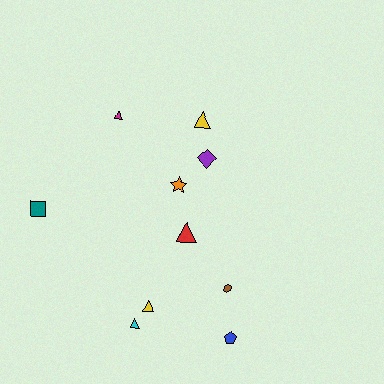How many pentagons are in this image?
There is 1 pentagon.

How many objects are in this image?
There are 10 objects.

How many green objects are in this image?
There are no green objects.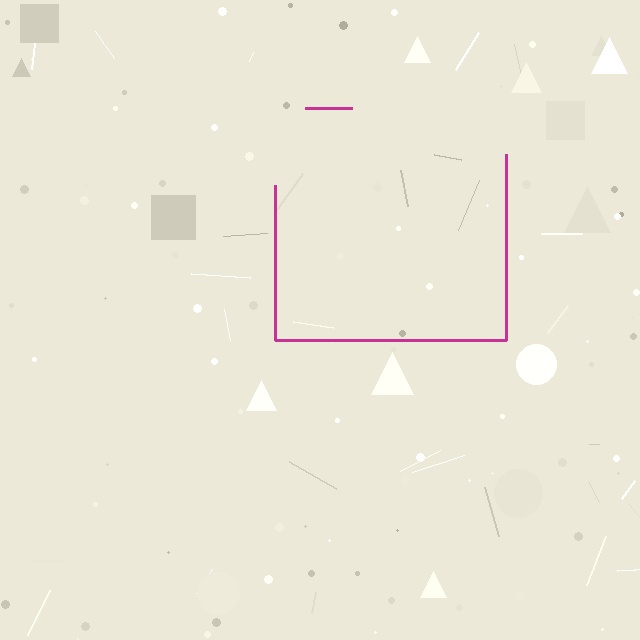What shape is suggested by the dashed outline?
The dashed outline suggests a square.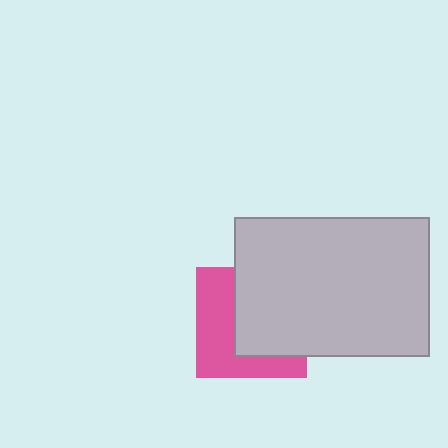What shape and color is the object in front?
The object in front is a light gray rectangle.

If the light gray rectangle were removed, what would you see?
You would see the complete pink square.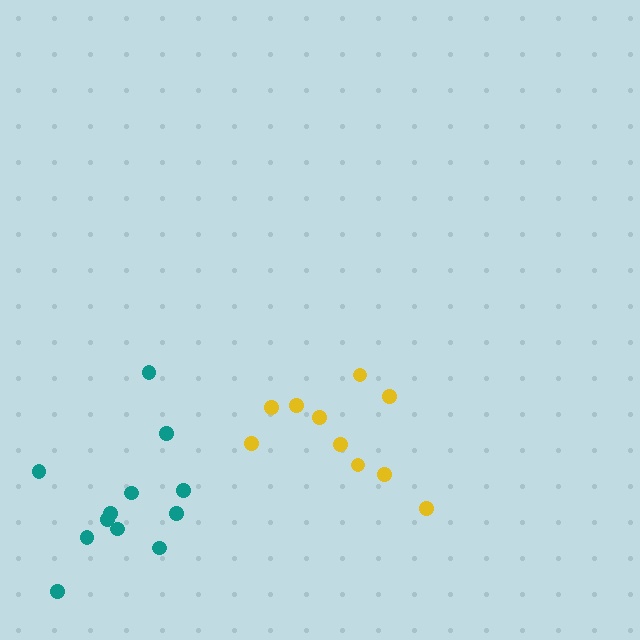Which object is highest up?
The yellow cluster is topmost.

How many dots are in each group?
Group 1: 10 dots, Group 2: 12 dots (22 total).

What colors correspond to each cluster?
The clusters are colored: yellow, teal.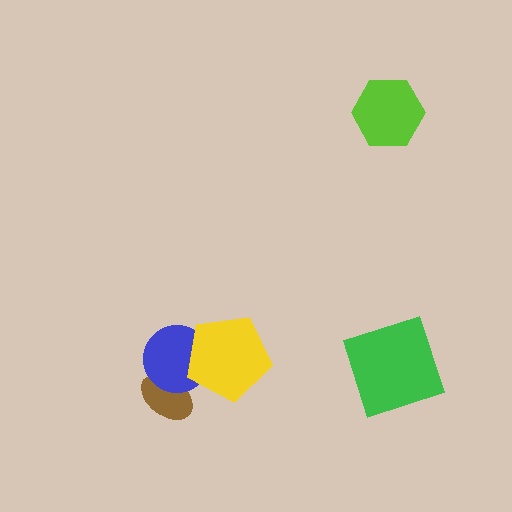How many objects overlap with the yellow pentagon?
1 object overlaps with the yellow pentagon.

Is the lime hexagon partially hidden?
No, no other shape covers it.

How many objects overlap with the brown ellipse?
1 object overlaps with the brown ellipse.